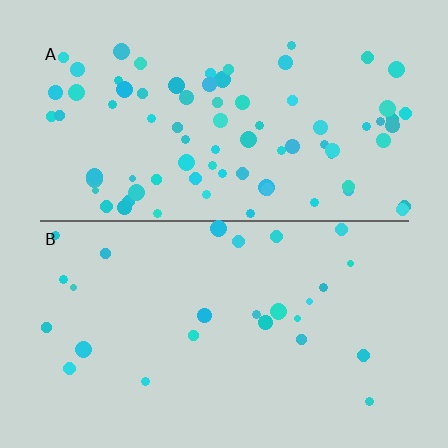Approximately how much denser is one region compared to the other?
Approximately 3.0× — region A over region B.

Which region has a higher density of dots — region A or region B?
A (the top).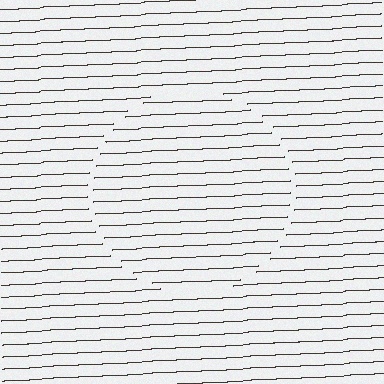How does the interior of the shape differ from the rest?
The interior of the shape contains the same grating, shifted by half a period — the contour is defined by the phase discontinuity where line-ends from the inner and outer gratings abut.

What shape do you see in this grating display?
An illusory circle. The interior of the shape contains the same grating, shifted by half a period — the contour is defined by the phase discontinuity where line-ends from the inner and outer gratings abut.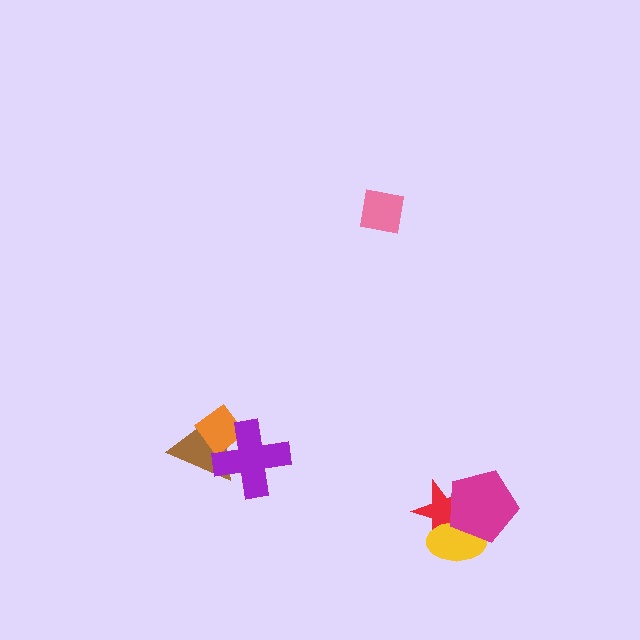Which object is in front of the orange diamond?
The purple cross is in front of the orange diamond.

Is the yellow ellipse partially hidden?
Yes, it is partially covered by another shape.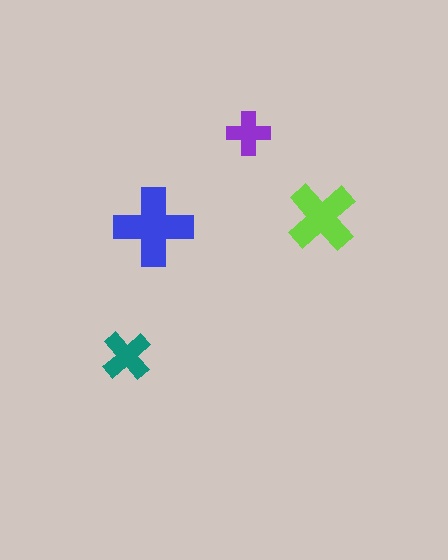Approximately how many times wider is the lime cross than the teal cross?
About 1.5 times wider.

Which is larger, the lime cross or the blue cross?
The blue one.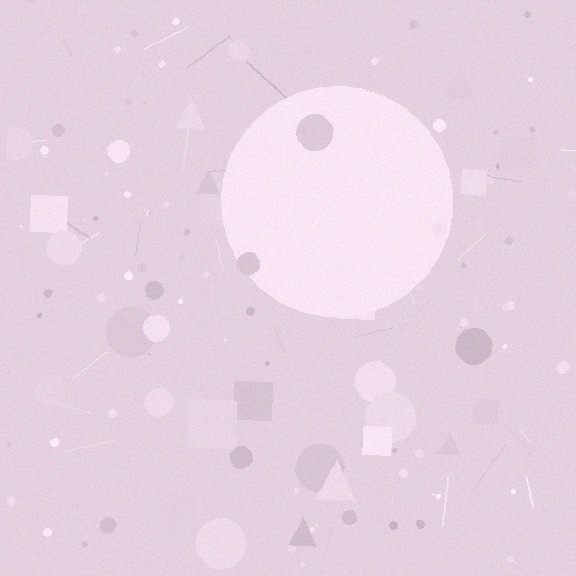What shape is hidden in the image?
A circle is hidden in the image.